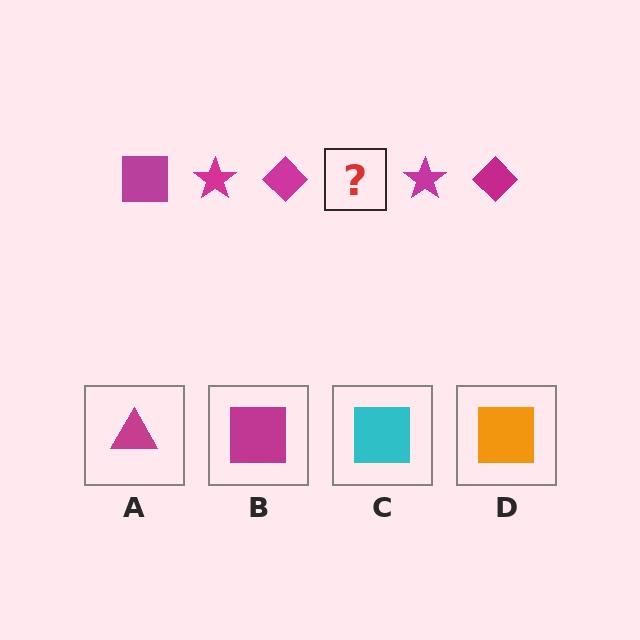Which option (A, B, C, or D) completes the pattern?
B.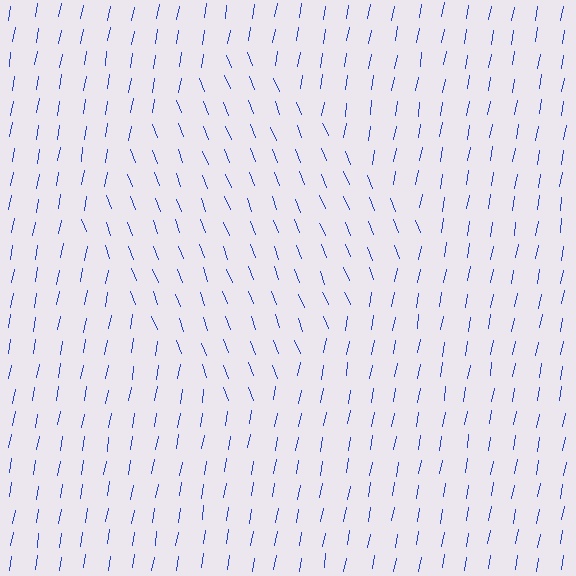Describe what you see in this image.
The image is filled with small blue line segments. A diamond region in the image has lines oriented differently from the surrounding lines, creating a visible texture boundary.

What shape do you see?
I see a diamond.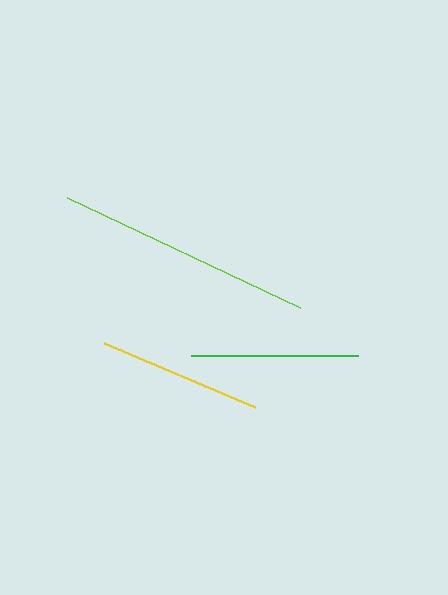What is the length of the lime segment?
The lime segment is approximately 257 pixels long.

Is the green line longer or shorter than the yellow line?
The green line is longer than the yellow line.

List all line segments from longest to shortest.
From longest to shortest: lime, green, yellow.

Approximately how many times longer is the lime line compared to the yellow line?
The lime line is approximately 1.6 times the length of the yellow line.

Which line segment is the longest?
The lime line is the longest at approximately 257 pixels.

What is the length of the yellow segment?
The yellow segment is approximately 164 pixels long.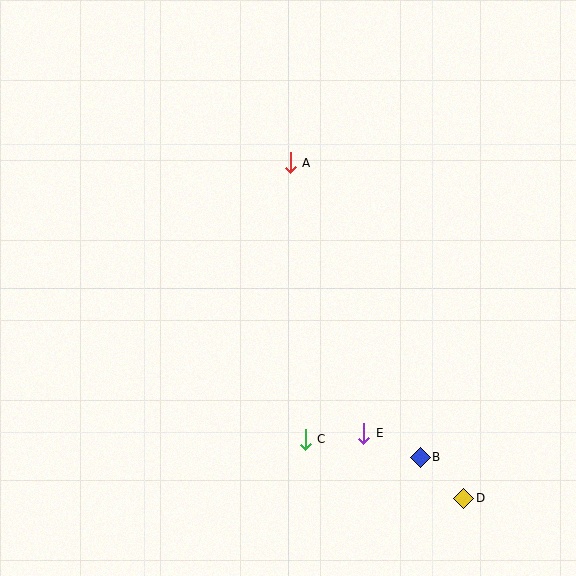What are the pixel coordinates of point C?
Point C is at (305, 439).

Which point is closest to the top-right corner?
Point A is closest to the top-right corner.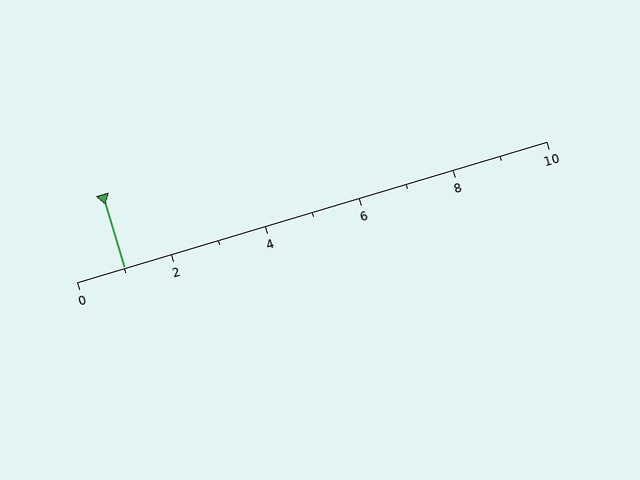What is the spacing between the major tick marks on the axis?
The major ticks are spaced 2 apart.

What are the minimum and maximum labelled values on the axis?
The axis runs from 0 to 10.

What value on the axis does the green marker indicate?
The marker indicates approximately 1.